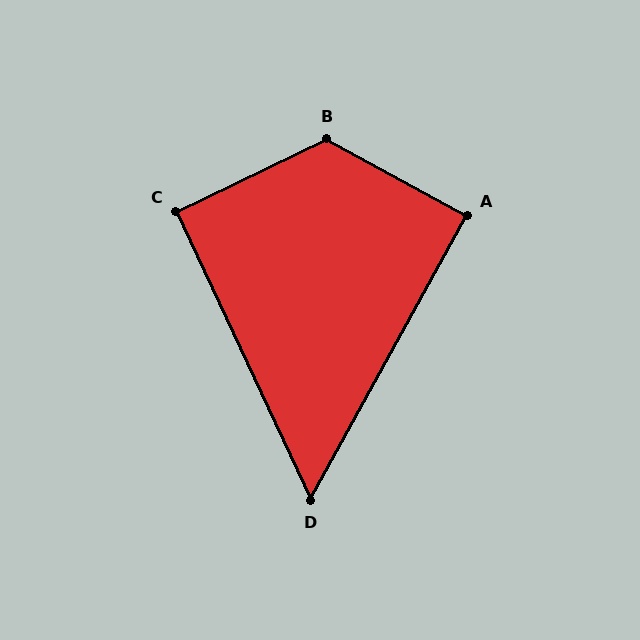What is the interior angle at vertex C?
Approximately 90 degrees (approximately right).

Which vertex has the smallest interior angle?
D, at approximately 54 degrees.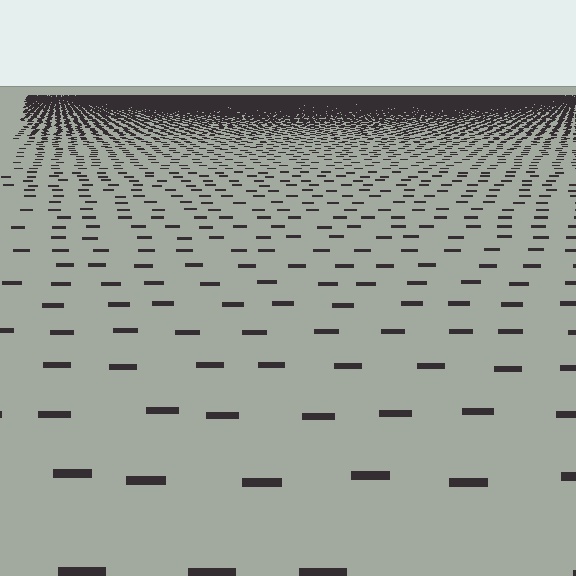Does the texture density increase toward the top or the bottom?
Density increases toward the top.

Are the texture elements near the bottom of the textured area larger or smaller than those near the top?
Larger. Near the bottom, elements are closer to the viewer and appear at a bigger on-screen size.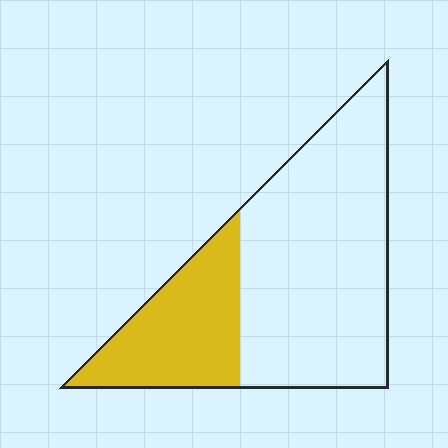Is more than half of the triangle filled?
No.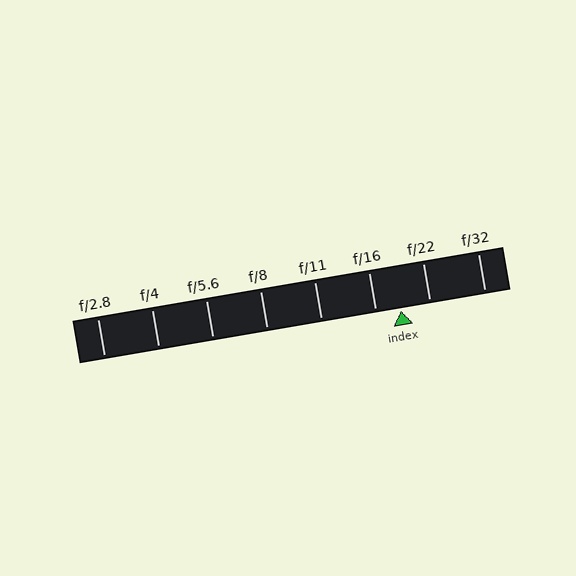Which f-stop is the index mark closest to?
The index mark is closest to f/16.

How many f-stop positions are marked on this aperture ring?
There are 8 f-stop positions marked.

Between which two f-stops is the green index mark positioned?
The index mark is between f/16 and f/22.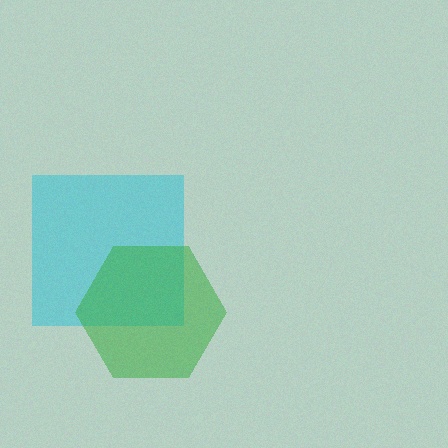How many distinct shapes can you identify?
There are 2 distinct shapes: a cyan square, a green hexagon.